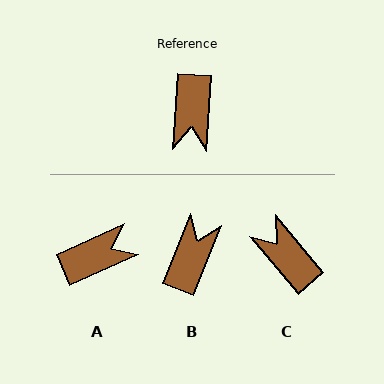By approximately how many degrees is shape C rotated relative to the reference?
Approximately 136 degrees clockwise.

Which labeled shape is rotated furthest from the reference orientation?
B, about 161 degrees away.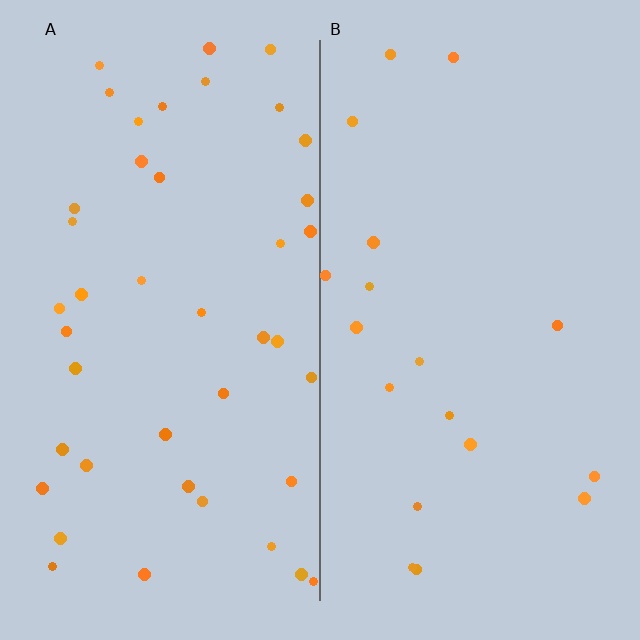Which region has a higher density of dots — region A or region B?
A (the left).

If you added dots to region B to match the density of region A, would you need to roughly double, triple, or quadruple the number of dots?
Approximately double.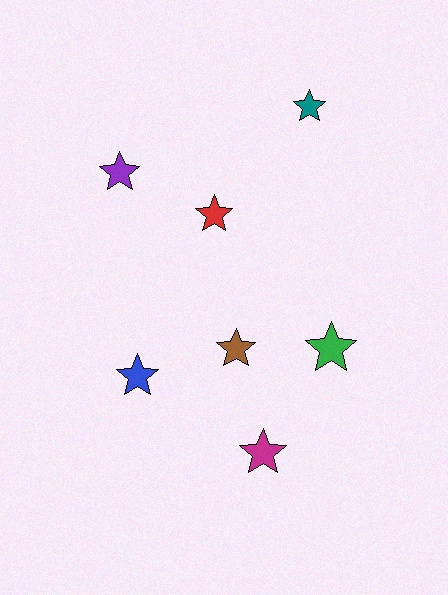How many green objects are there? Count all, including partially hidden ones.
There is 1 green object.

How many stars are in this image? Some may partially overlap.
There are 7 stars.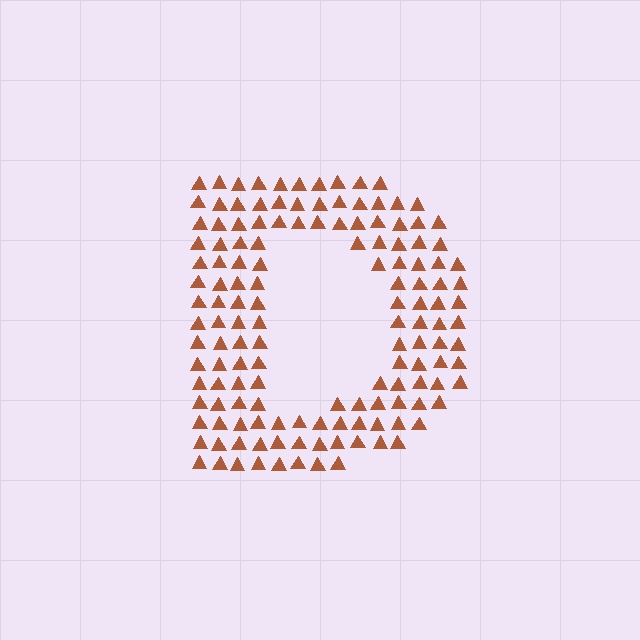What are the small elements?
The small elements are triangles.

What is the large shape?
The large shape is the letter D.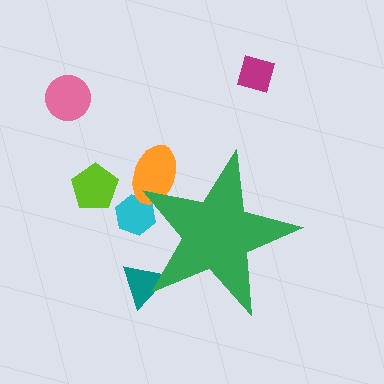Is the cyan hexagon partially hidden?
Yes, the cyan hexagon is partially hidden behind the green star.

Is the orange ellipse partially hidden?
Yes, the orange ellipse is partially hidden behind the green star.